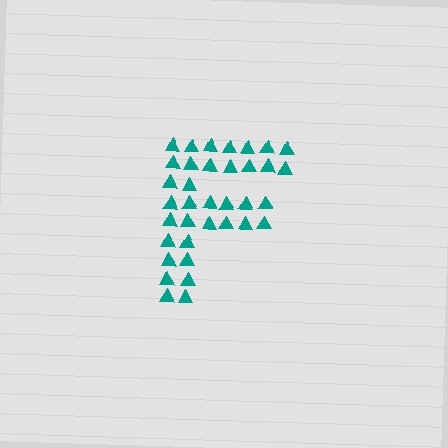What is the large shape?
The large shape is the letter F.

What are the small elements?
The small elements are triangles.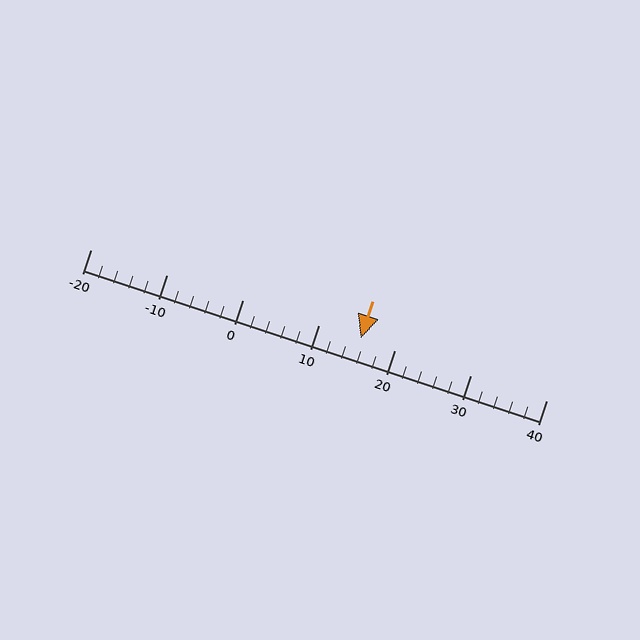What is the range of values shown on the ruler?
The ruler shows values from -20 to 40.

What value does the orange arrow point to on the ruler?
The orange arrow points to approximately 16.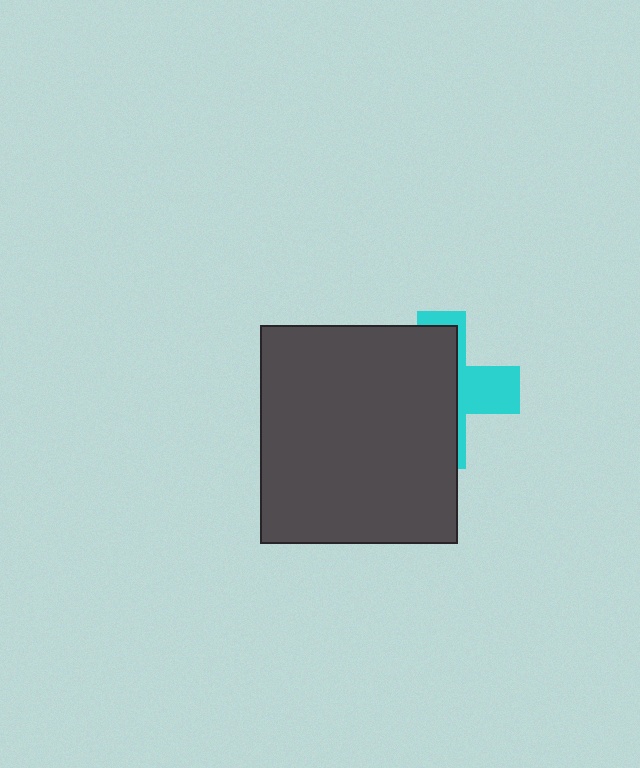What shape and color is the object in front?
The object in front is a dark gray rectangle.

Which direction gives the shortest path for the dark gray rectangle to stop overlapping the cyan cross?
Moving left gives the shortest separation.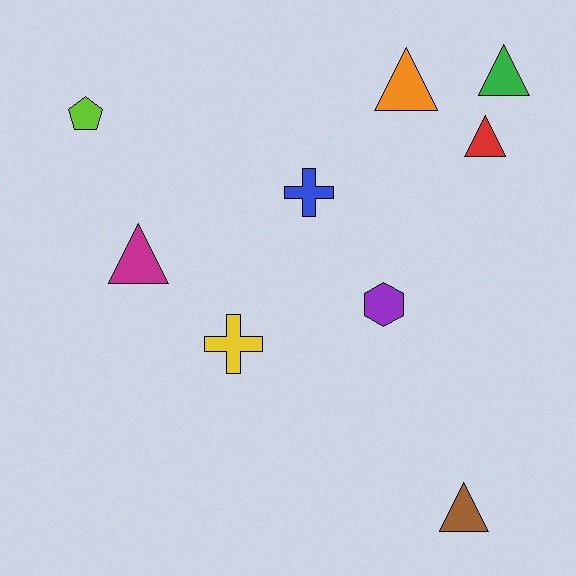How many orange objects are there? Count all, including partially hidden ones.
There is 1 orange object.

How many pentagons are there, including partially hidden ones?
There is 1 pentagon.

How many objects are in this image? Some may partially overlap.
There are 9 objects.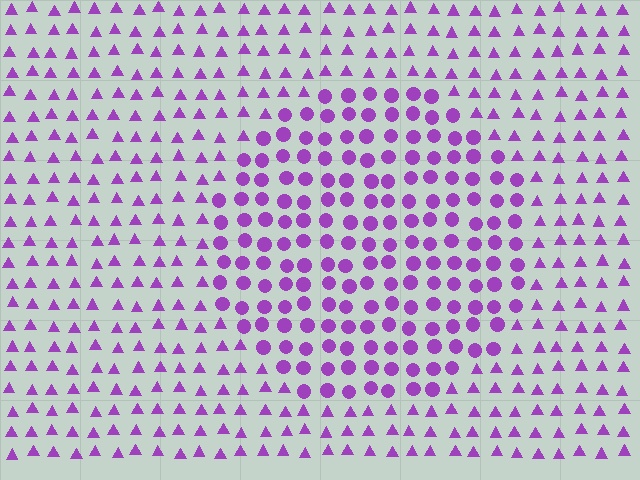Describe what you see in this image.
The image is filled with small purple elements arranged in a uniform grid. A circle-shaped region contains circles, while the surrounding area contains triangles. The boundary is defined purely by the change in element shape.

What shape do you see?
I see a circle.